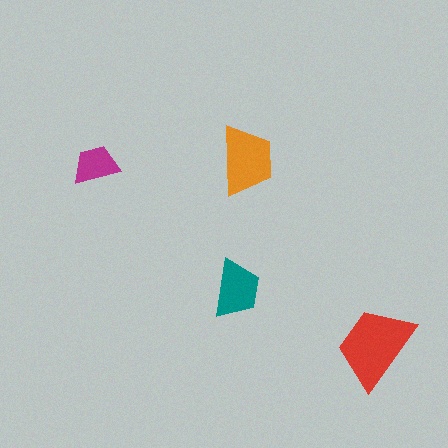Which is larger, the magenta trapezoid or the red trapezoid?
The red one.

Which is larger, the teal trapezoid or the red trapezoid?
The red one.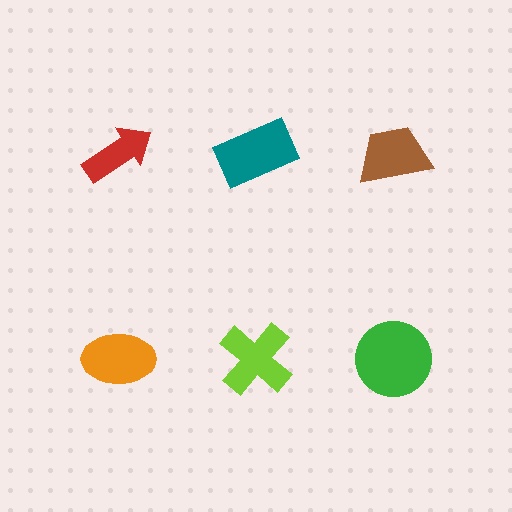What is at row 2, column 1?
An orange ellipse.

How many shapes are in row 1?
3 shapes.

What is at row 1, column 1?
A red arrow.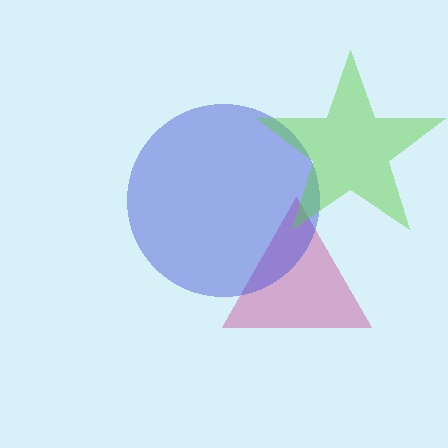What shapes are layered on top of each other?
The layered shapes are: a magenta triangle, a blue circle, a lime star.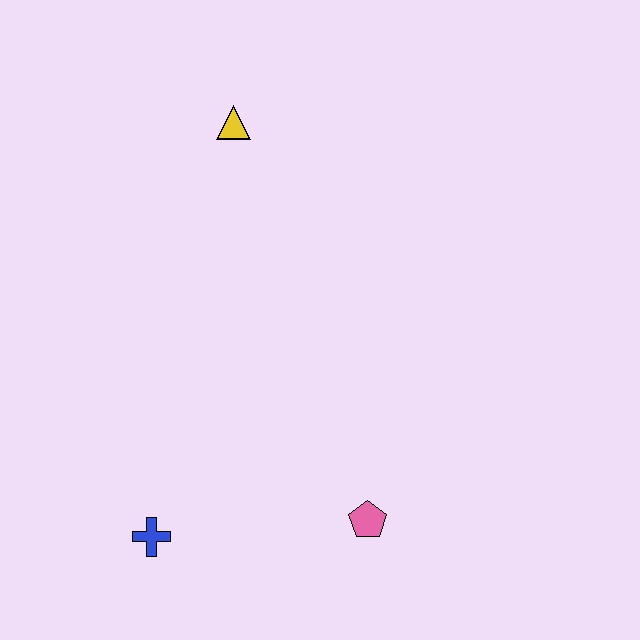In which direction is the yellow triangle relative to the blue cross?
The yellow triangle is above the blue cross.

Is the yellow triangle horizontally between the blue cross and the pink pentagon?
Yes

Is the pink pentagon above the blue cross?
Yes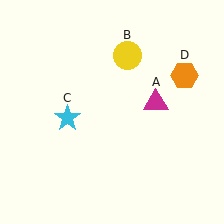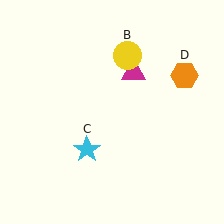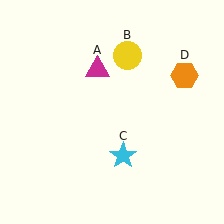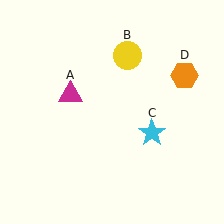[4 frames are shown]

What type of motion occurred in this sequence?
The magenta triangle (object A), cyan star (object C) rotated counterclockwise around the center of the scene.